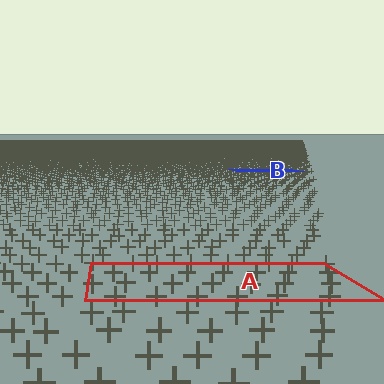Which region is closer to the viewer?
Region A is closer. The texture elements there are larger and more spread out.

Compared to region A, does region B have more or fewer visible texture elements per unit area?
Region B has more texture elements per unit area — they are packed more densely because it is farther away.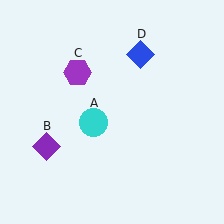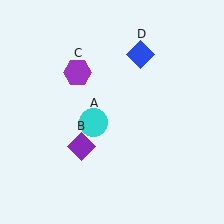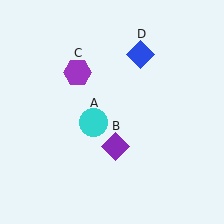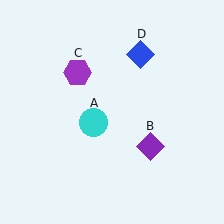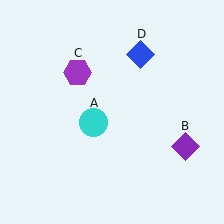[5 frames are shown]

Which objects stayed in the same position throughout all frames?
Cyan circle (object A) and purple hexagon (object C) and blue diamond (object D) remained stationary.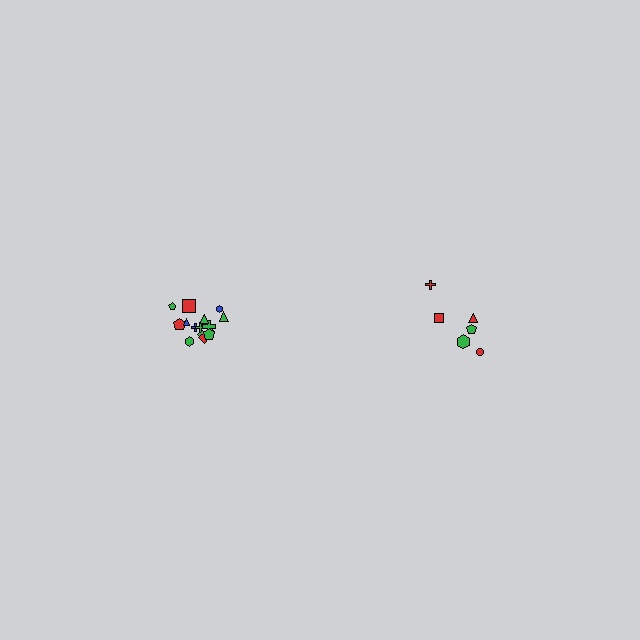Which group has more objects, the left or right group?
The left group.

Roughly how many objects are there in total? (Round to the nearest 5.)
Roughly 20 objects in total.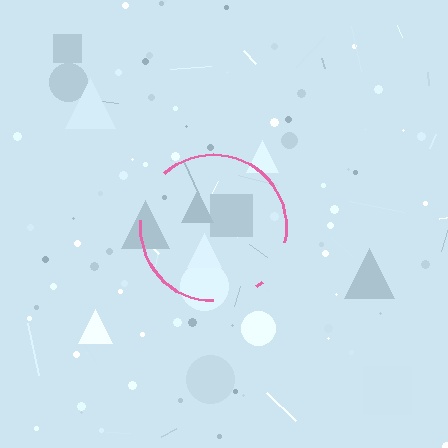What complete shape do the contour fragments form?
The contour fragments form a circle.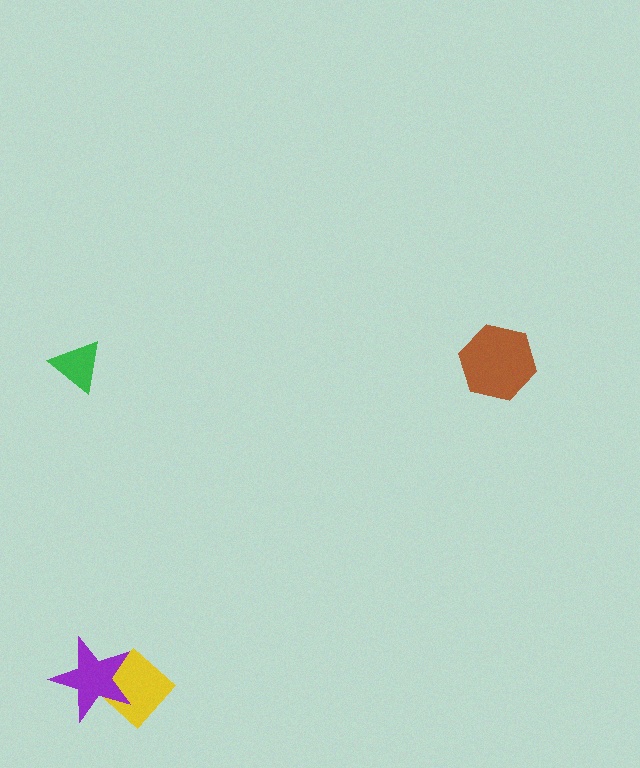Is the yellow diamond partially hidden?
Yes, it is partially covered by another shape.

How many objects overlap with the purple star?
1 object overlaps with the purple star.